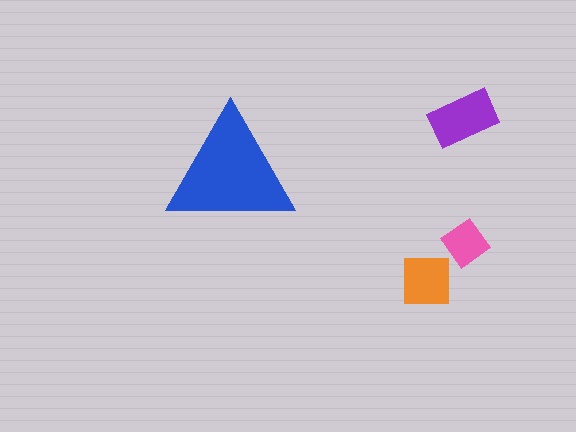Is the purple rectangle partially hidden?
No, the purple rectangle is fully visible.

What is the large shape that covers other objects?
A blue triangle.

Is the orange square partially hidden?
No, the orange square is fully visible.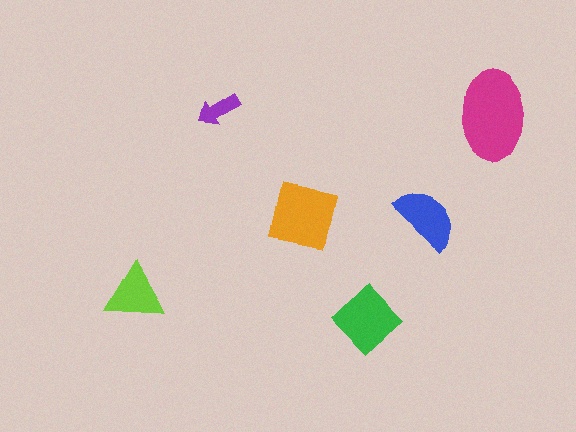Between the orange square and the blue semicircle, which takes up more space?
The orange square.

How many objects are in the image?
There are 6 objects in the image.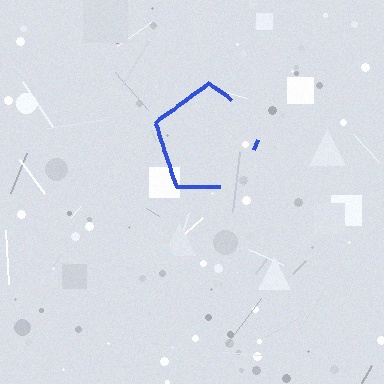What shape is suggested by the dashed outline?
The dashed outline suggests a pentagon.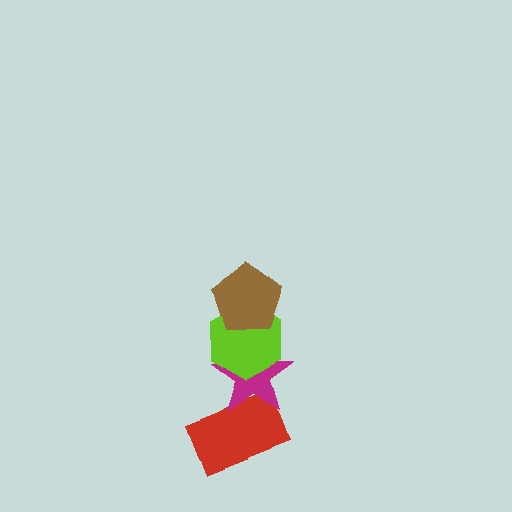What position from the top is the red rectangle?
The red rectangle is 4th from the top.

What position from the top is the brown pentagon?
The brown pentagon is 1st from the top.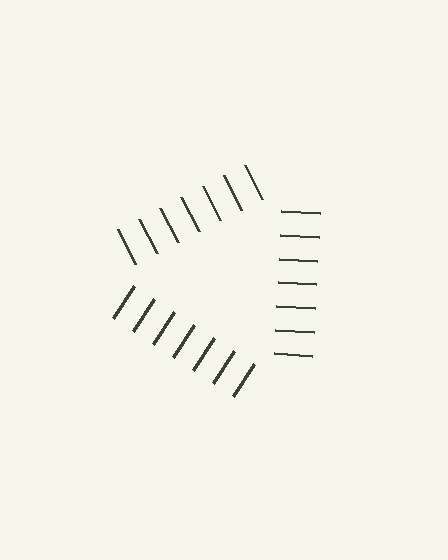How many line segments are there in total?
21 — 7 along each of the 3 edges.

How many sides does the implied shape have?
3 sides — the line-ends trace a triangle.